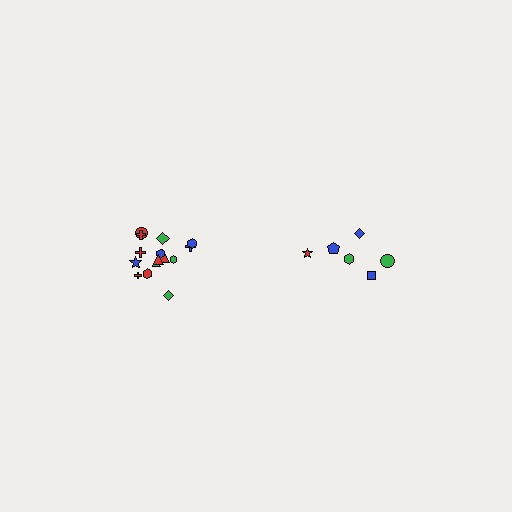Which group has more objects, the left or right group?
The left group.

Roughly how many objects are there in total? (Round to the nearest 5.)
Roughly 20 objects in total.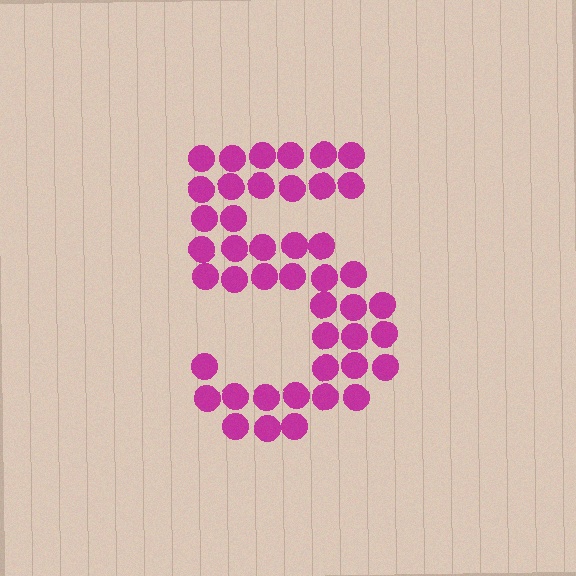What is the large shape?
The large shape is the digit 5.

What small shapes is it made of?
It is made of small circles.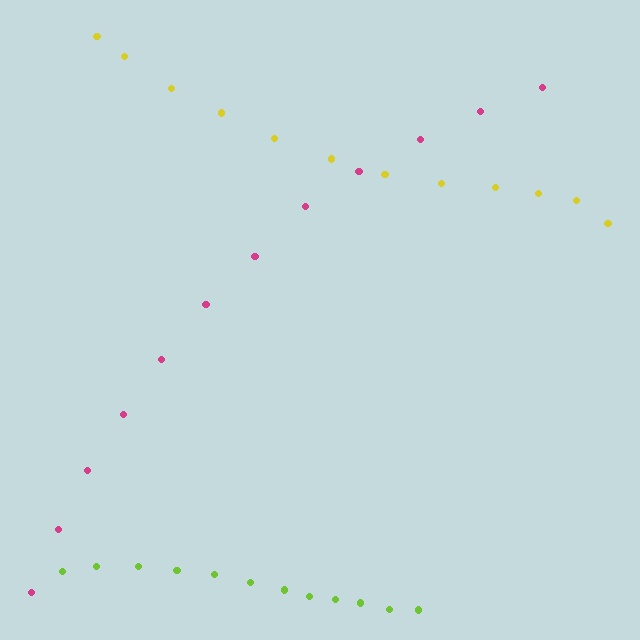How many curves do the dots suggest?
There are 3 distinct paths.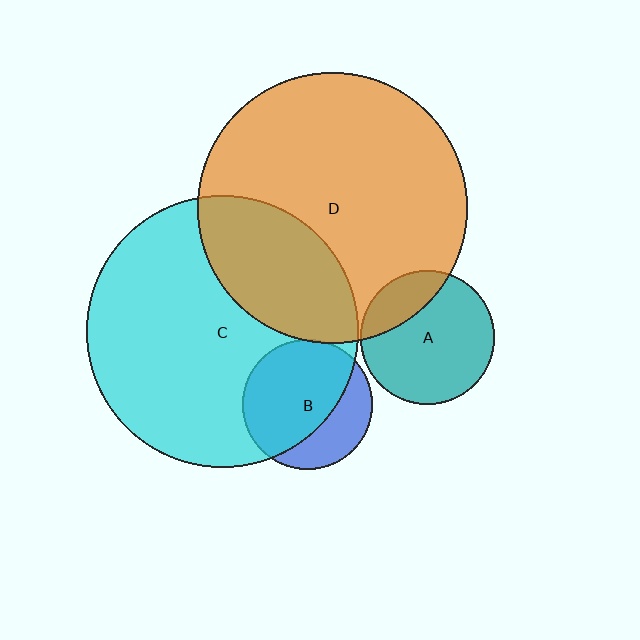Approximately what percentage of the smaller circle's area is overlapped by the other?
Approximately 5%.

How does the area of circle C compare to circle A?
Approximately 4.2 times.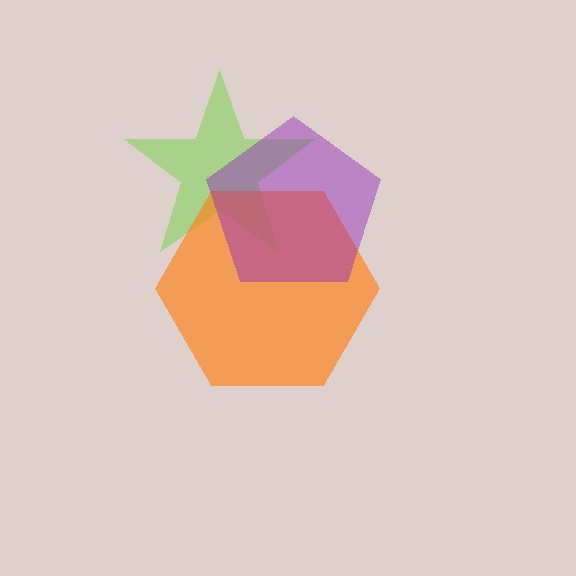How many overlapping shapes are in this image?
There are 3 overlapping shapes in the image.